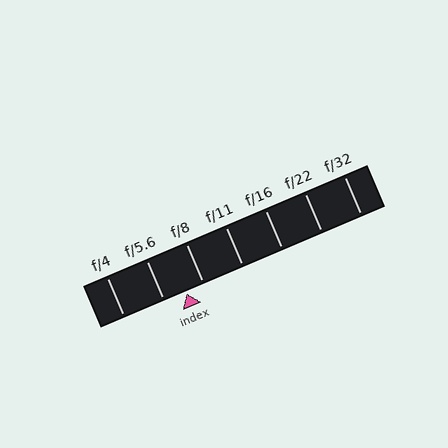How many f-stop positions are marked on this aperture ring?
There are 7 f-stop positions marked.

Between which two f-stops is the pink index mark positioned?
The index mark is between f/5.6 and f/8.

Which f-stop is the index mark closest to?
The index mark is closest to f/8.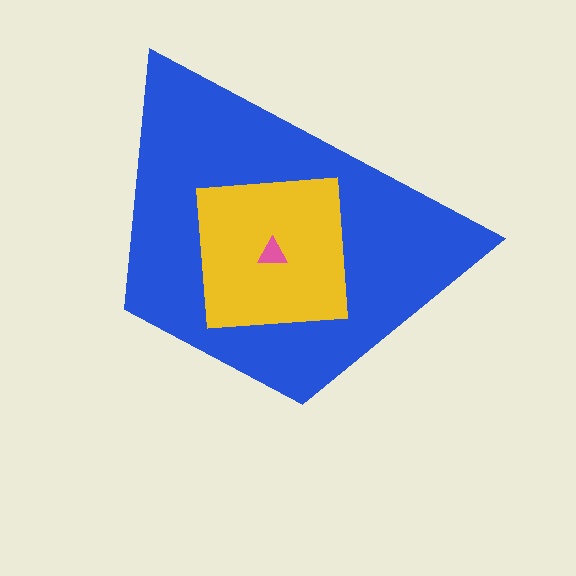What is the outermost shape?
The blue trapezoid.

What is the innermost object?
The pink triangle.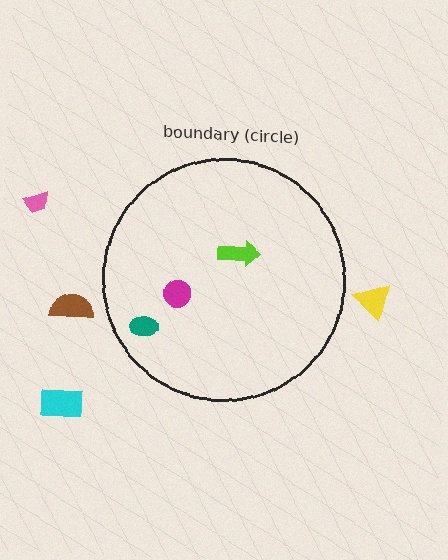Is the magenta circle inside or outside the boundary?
Inside.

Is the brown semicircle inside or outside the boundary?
Outside.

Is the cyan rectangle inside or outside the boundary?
Outside.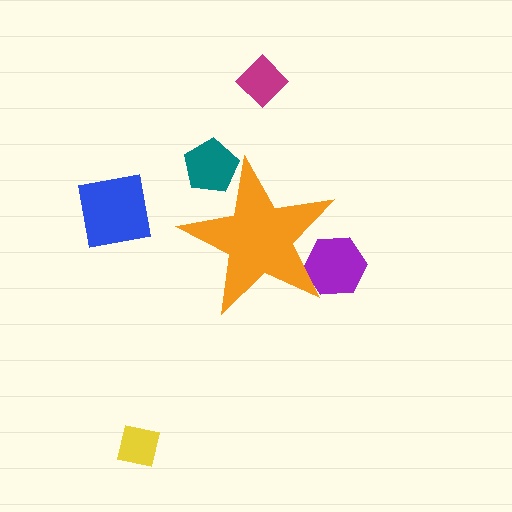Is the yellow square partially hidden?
No, the yellow square is fully visible.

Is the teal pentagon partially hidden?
Yes, the teal pentagon is partially hidden behind the orange star.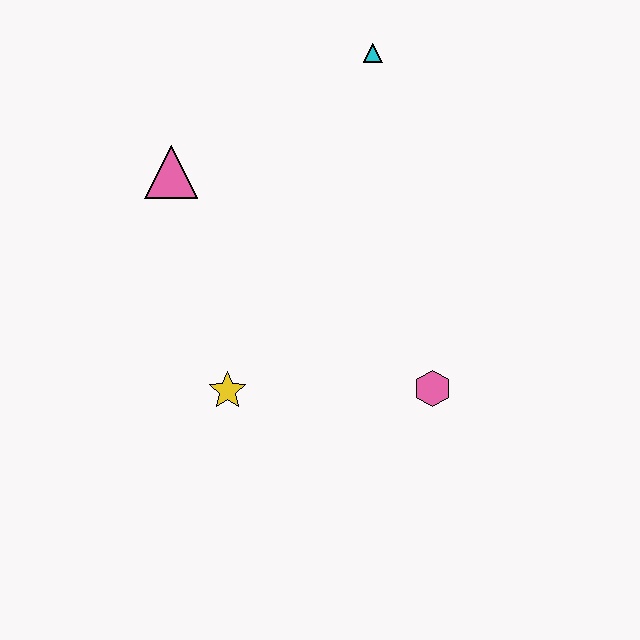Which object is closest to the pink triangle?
The yellow star is closest to the pink triangle.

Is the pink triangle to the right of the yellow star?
No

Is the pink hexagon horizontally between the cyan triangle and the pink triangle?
No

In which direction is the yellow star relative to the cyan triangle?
The yellow star is below the cyan triangle.